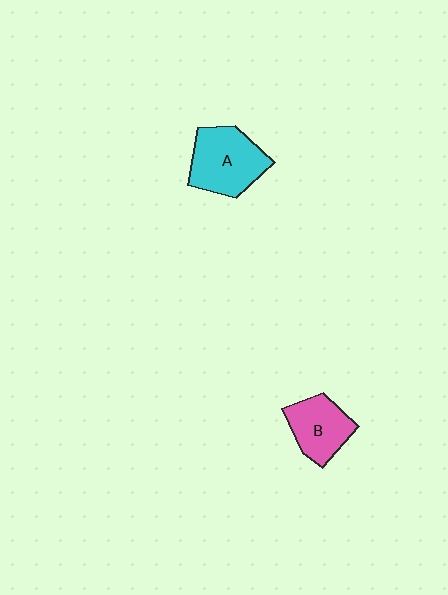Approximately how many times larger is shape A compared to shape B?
Approximately 1.3 times.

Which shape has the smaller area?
Shape B (pink).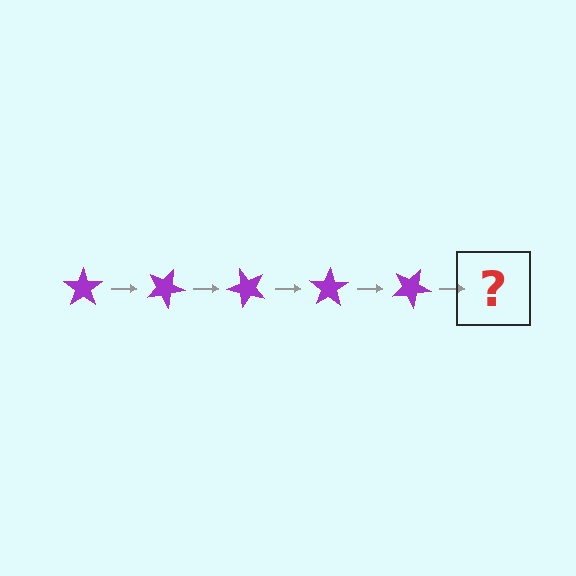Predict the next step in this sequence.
The next step is a purple star rotated 125 degrees.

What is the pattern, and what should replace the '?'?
The pattern is that the star rotates 25 degrees each step. The '?' should be a purple star rotated 125 degrees.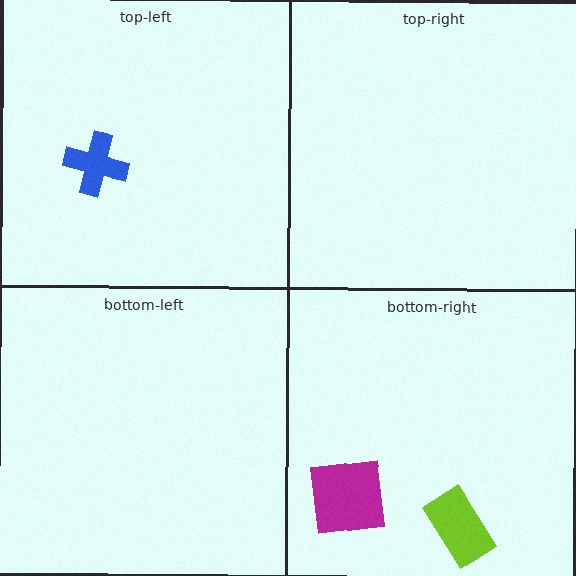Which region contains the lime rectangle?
The bottom-right region.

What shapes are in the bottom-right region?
The lime rectangle, the magenta square.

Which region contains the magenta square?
The bottom-right region.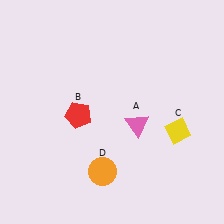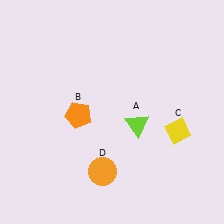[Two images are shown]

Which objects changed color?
A changed from pink to lime. B changed from red to orange.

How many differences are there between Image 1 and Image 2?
There are 2 differences between the two images.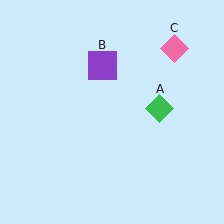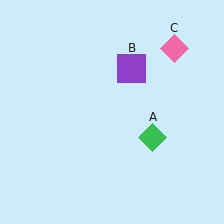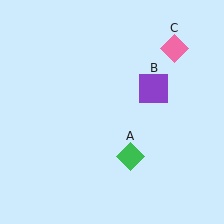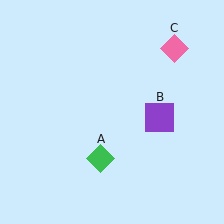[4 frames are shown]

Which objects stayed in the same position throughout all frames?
Pink diamond (object C) remained stationary.